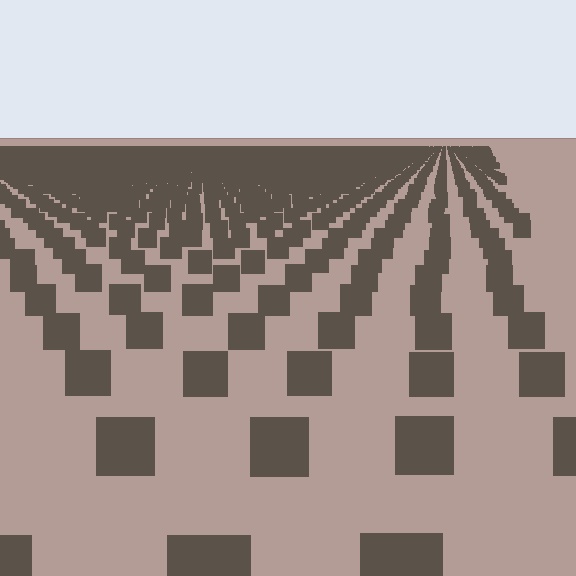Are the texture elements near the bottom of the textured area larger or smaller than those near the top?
Larger. Near the bottom, elements are closer to the viewer and appear at a bigger on-screen size.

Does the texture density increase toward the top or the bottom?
Density increases toward the top.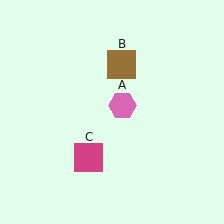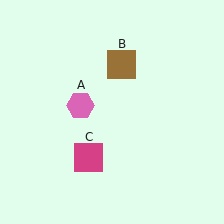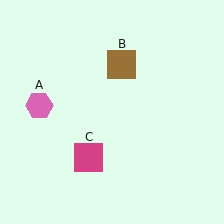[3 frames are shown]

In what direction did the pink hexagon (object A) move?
The pink hexagon (object A) moved left.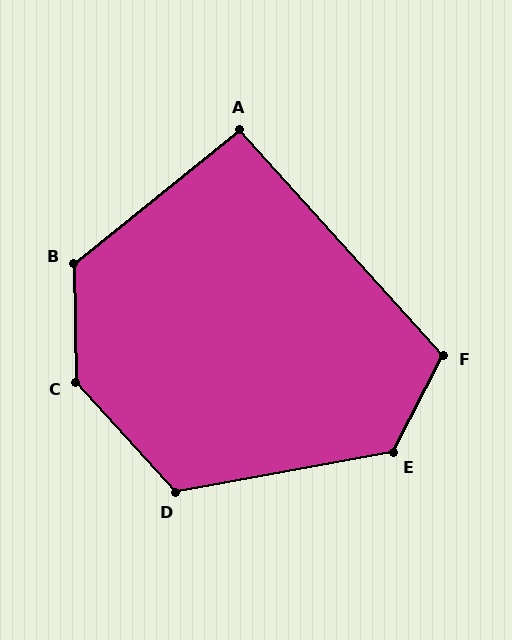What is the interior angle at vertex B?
Approximately 128 degrees (obtuse).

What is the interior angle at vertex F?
Approximately 111 degrees (obtuse).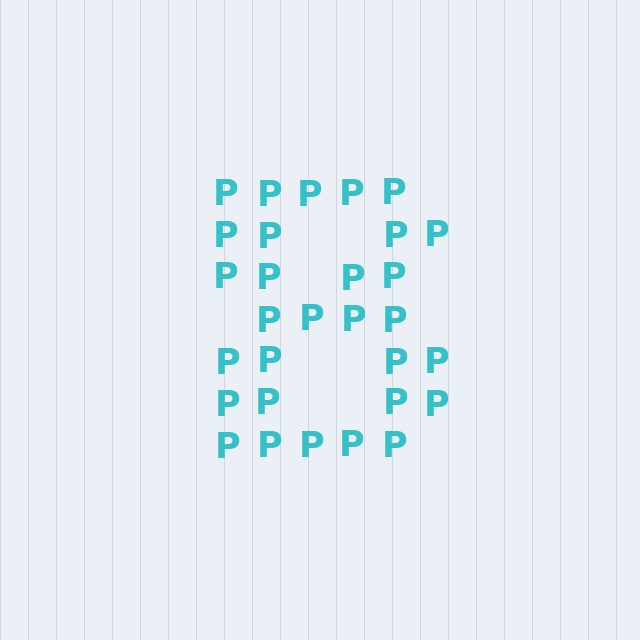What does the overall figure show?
The overall figure shows the digit 8.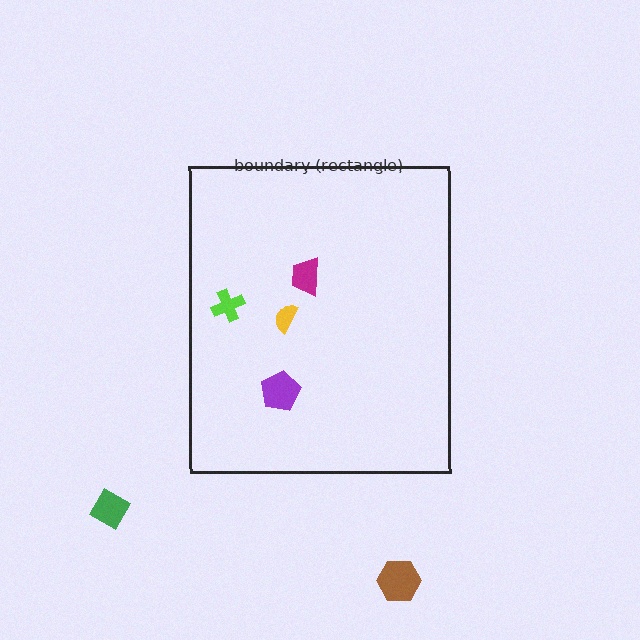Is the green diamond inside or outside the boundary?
Outside.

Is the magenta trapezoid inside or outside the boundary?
Inside.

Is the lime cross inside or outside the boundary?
Inside.